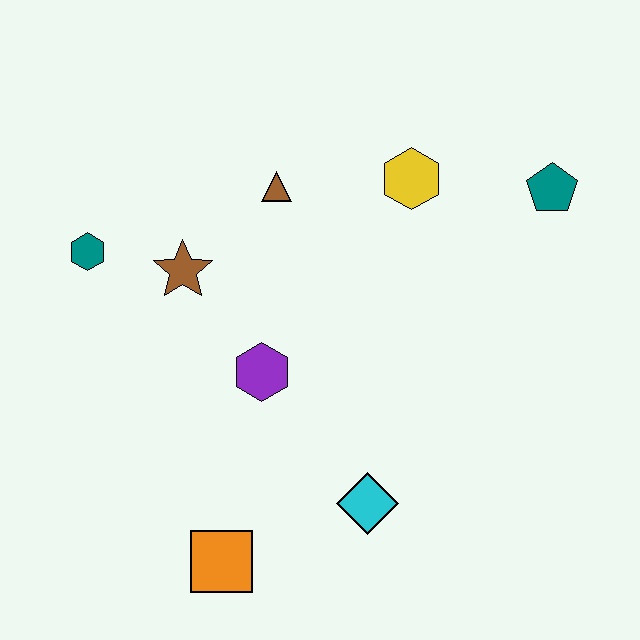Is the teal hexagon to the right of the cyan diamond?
No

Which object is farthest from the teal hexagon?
The teal pentagon is farthest from the teal hexagon.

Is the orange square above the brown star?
No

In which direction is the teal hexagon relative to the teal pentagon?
The teal hexagon is to the left of the teal pentagon.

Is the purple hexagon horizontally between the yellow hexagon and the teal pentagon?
No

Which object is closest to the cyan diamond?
The orange square is closest to the cyan diamond.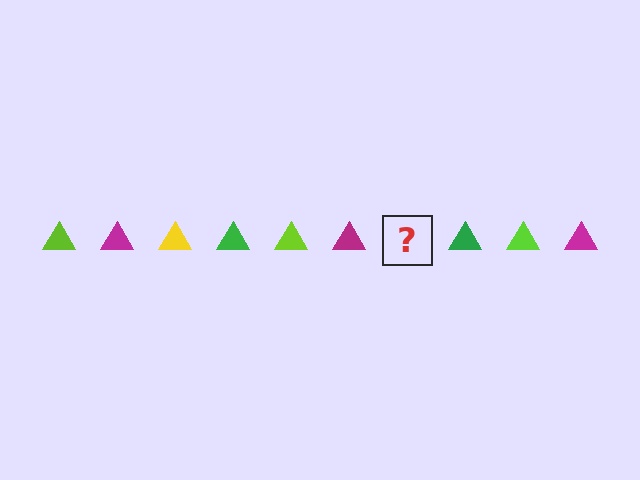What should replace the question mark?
The question mark should be replaced with a yellow triangle.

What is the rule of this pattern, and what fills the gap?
The rule is that the pattern cycles through lime, magenta, yellow, green triangles. The gap should be filled with a yellow triangle.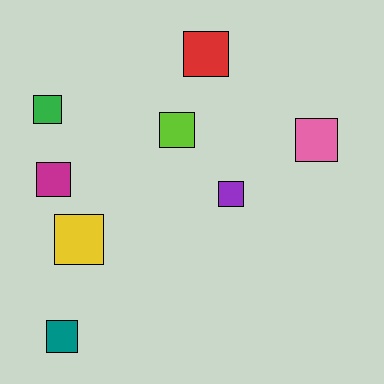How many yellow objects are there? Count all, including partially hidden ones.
There is 1 yellow object.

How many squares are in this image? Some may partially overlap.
There are 8 squares.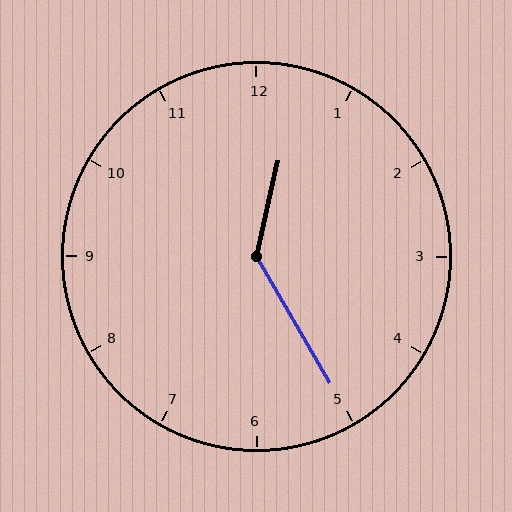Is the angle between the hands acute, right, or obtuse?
It is obtuse.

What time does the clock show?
12:25.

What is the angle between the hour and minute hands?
Approximately 138 degrees.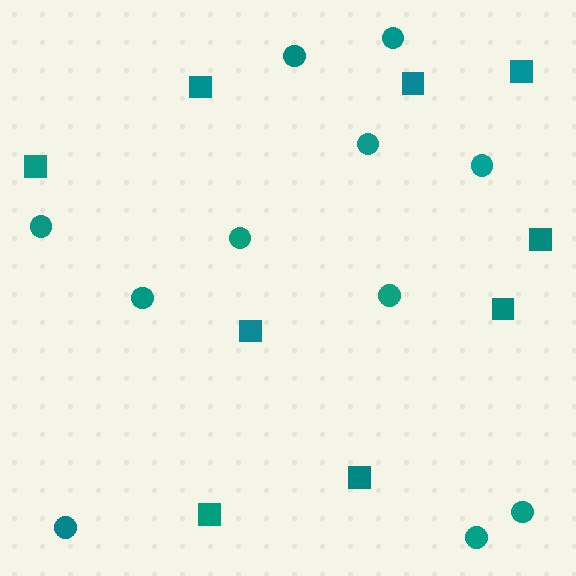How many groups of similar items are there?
There are 2 groups: one group of squares (9) and one group of circles (11).